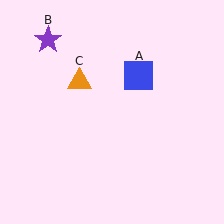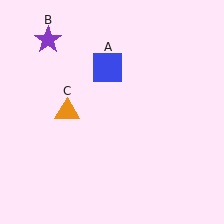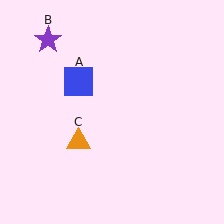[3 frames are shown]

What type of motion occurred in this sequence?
The blue square (object A), orange triangle (object C) rotated counterclockwise around the center of the scene.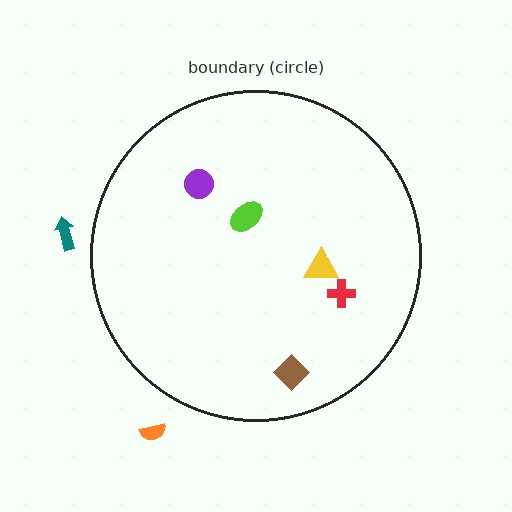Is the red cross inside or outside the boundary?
Inside.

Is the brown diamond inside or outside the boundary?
Inside.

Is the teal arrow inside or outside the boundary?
Outside.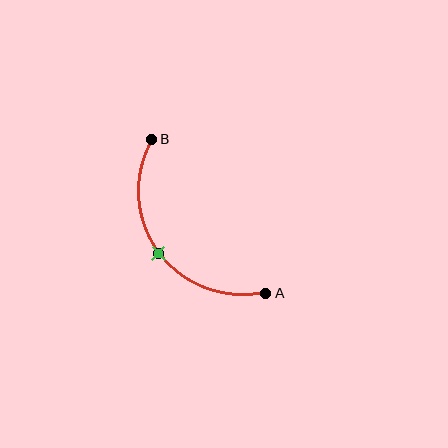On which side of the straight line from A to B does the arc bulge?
The arc bulges below and to the left of the straight line connecting A and B.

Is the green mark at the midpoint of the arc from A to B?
Yes. The green mark lies on the arc at equal arc-length from both A and B — it is the arc midpoint.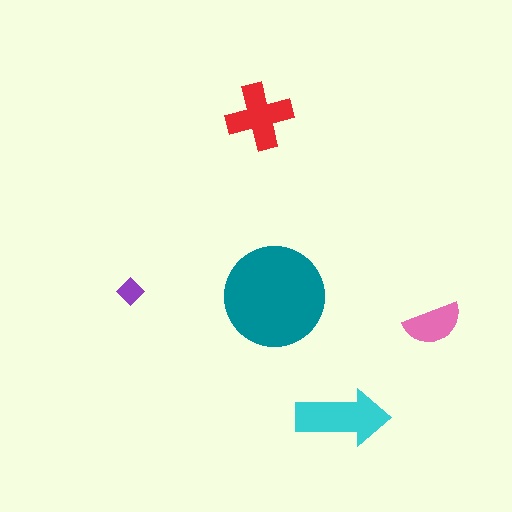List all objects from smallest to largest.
The purple diamond, the pink semicircle, the red cross, the cyan arrow, the teal circle.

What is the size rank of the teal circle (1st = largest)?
1st.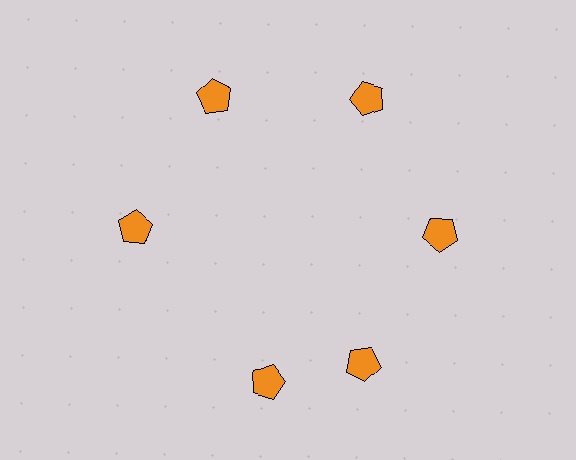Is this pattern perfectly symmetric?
No. The 6 orange pentagons are arranged in a ring, but one element near the 7 o'clock position is rotated out of alignment along the ring, breaking the 6-fold rotational symmetry.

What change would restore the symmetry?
The symmetry would be restored by rotating it back into even spacing with its neighbors so that all 6 pentagons sit at equal angles and equal distance from the center.